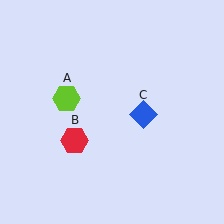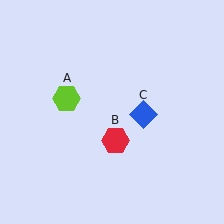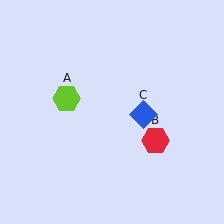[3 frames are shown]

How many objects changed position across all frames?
1 object changed position: red hexagon (object B).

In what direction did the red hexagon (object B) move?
The red hexagon (object B) moved right.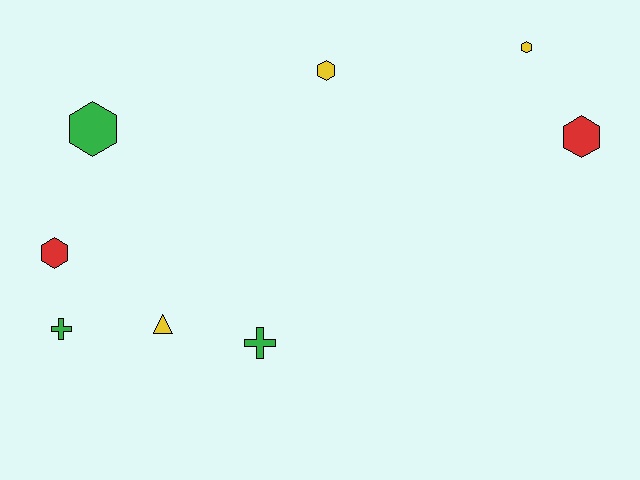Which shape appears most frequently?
Hexagon, with 5 objects.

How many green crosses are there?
There are 2 green crosses.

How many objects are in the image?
There are 8 objects.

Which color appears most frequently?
Green, with 3 objects.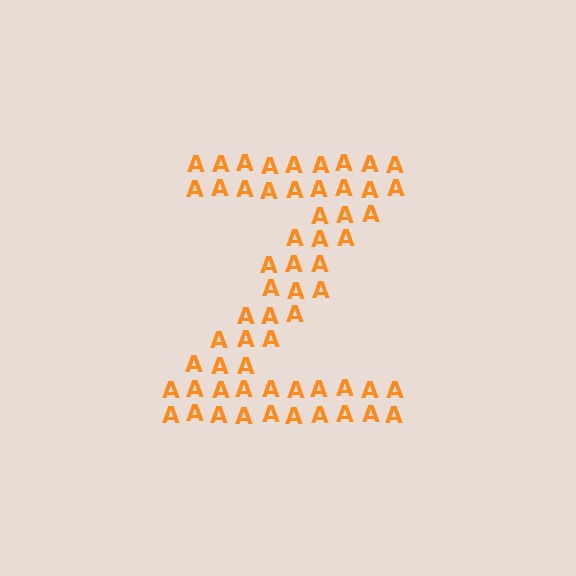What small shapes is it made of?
It is made of small letter A's.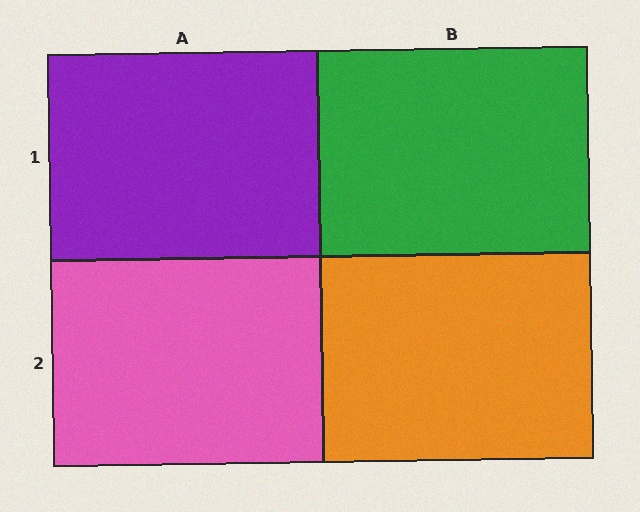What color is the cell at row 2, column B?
Orange.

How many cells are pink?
1 cell is pink.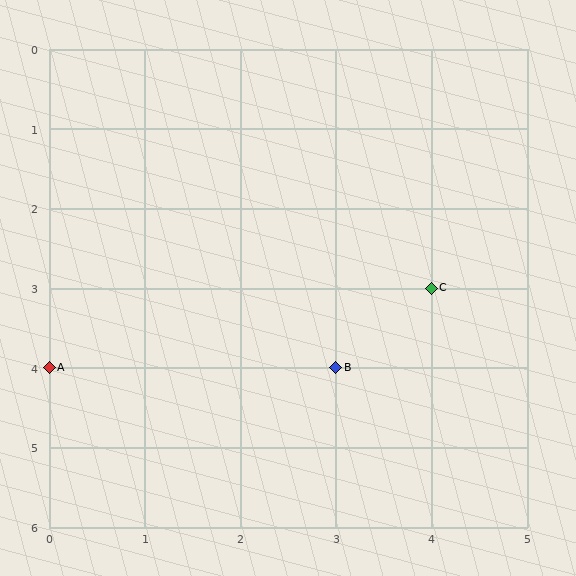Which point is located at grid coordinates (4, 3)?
Point C is at (4, 3).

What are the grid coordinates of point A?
Point A is at grid coordinates (0, 4).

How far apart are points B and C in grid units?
Points B and C are 1 column and 1 row apart (about 1.4 grid units diagonally).